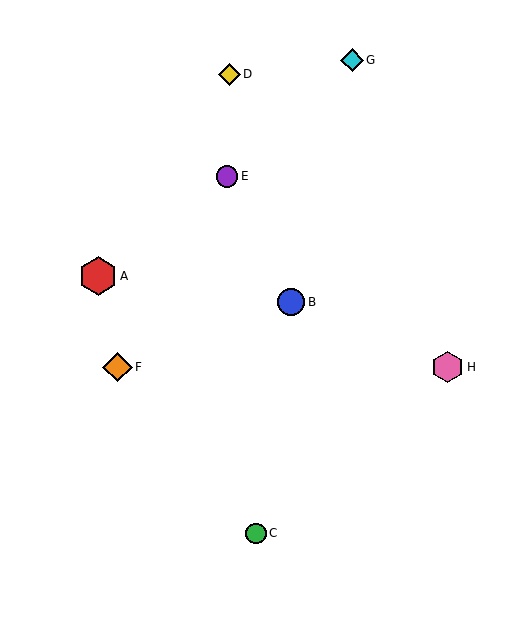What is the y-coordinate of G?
Object G is at y≈60.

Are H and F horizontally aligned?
Yes, both are at y≈367.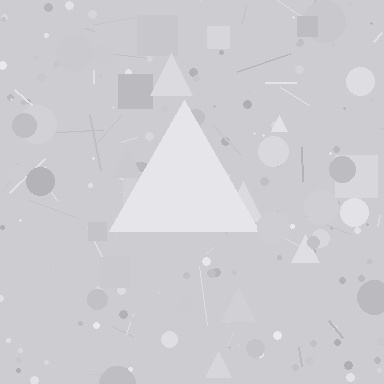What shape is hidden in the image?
A triangle is hidden in the image.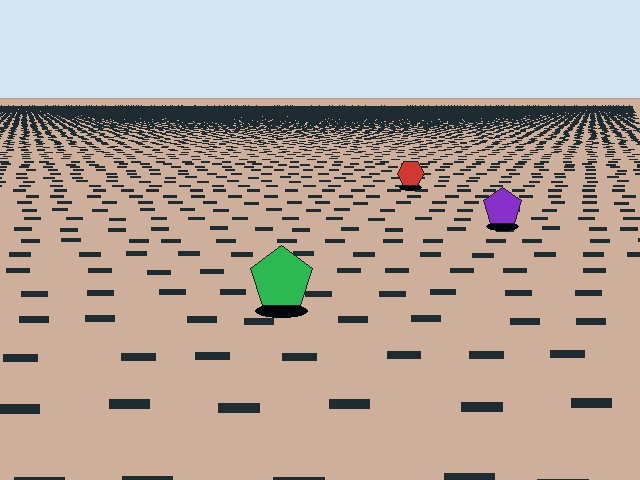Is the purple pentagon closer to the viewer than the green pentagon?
No. The green pentagon is closer — you can tell from the texture gradient: the ground texture is coarser near it.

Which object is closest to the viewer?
The green pentagon is closest. The texture marks near it are larger and more spread out.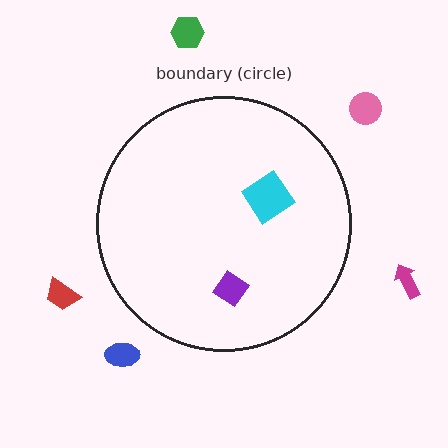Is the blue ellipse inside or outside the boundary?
Outside.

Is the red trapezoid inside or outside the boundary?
Outside.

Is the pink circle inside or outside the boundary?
Outside.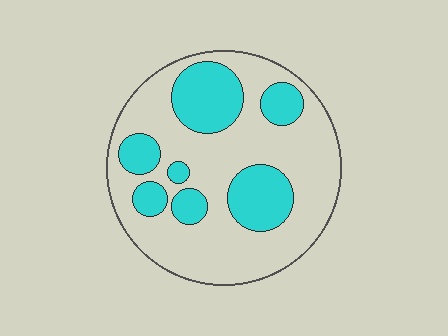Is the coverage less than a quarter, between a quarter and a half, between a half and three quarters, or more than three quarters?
Between a quarter and a half.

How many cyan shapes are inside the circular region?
7.